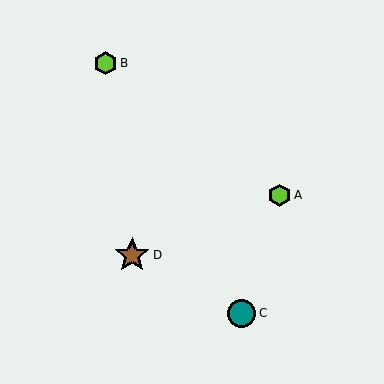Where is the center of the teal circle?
The center of the teal circle is at (242, 313).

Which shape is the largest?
The brown star (labeled D) is the largest.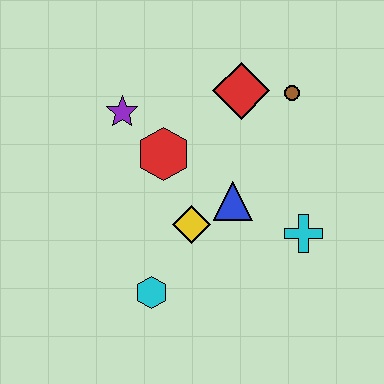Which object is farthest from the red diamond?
The cyan hexagon is farthest from the red diamond.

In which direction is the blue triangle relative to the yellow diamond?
The blue triangle is to the right of the yellow diamond.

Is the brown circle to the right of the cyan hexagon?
Yes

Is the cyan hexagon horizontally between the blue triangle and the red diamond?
No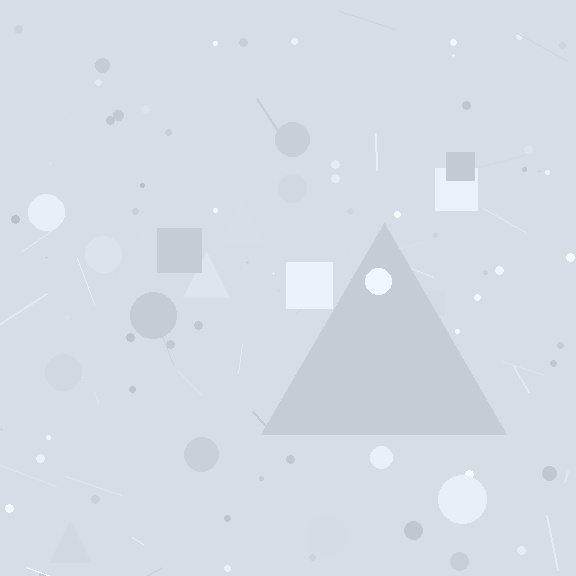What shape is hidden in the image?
A triangle is hidden in the image.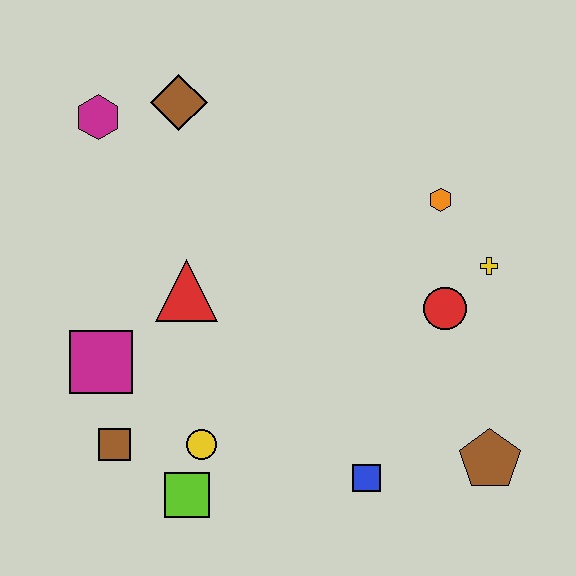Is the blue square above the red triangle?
No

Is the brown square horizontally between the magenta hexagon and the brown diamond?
Yes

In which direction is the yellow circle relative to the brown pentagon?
The yellow circle is to the left of the brown pentagon.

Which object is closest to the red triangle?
The magenta square is closest to the red triangle.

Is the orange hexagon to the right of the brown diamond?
Yes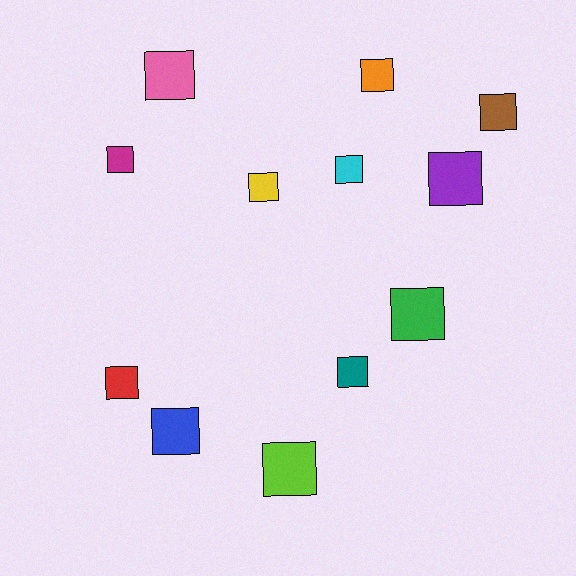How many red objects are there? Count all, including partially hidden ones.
There is 1 red object.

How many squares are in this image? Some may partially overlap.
There are 12 squares.